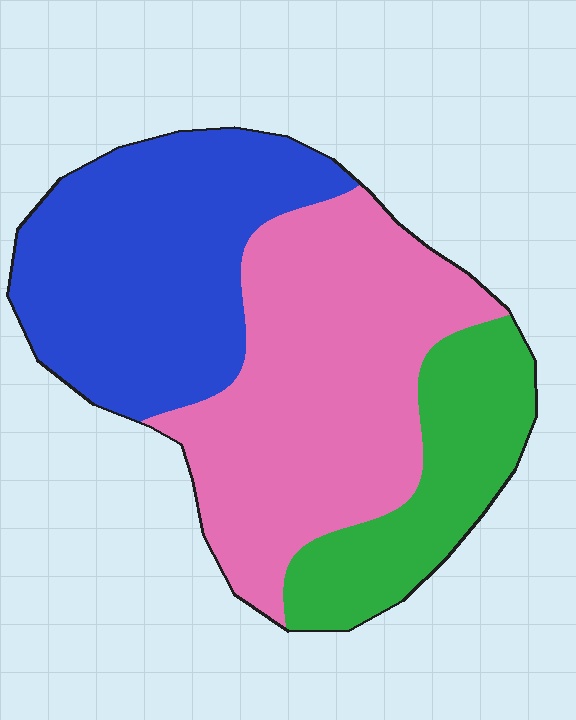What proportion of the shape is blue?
Blue covers about 35% of the shape.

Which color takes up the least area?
Green, at roughly 20%.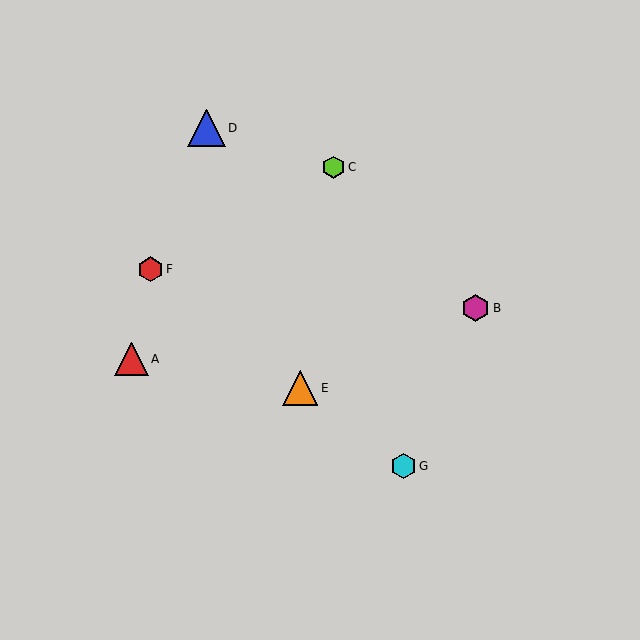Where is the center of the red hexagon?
The center of the red hexagon is at (151, 269).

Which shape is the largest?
The blue triangle (labeled D) is the largest.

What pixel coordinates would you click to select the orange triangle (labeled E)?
Click at (300, 388) to select the orange triangle E.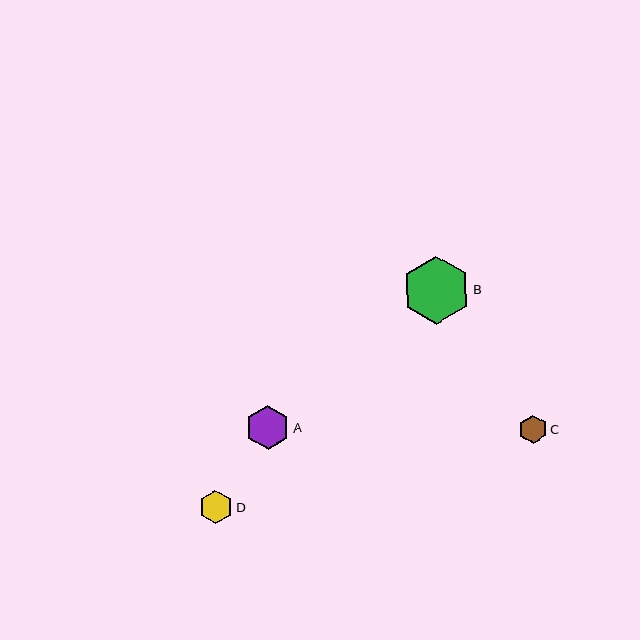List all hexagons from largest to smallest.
From largest to smallest: B, A, D, C.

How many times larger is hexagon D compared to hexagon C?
Hexagon D is approximately 1.2 times the size of hexagon C.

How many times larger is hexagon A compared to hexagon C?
Hexagon A is approximately 1.6 times the size of hexagon C.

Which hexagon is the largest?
Hexagon B is the largest with a size of approximately 68 pixels.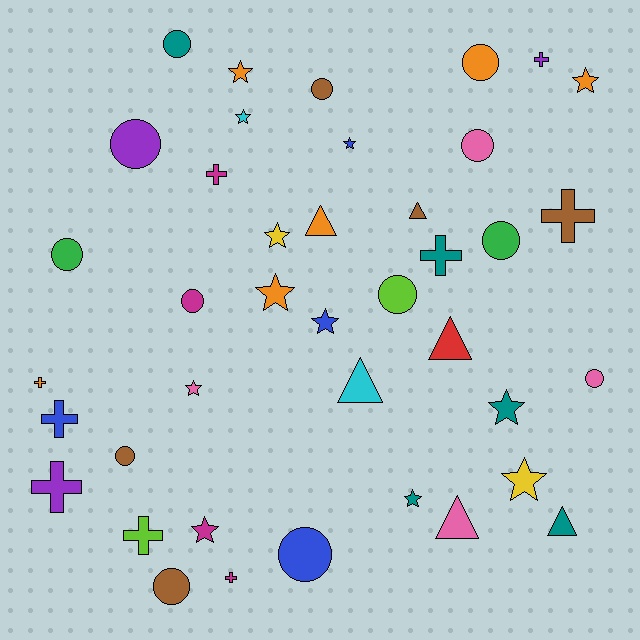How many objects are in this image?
There are 40 objects.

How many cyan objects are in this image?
There are 2 cyan objects.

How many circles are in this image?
There are 13 circles.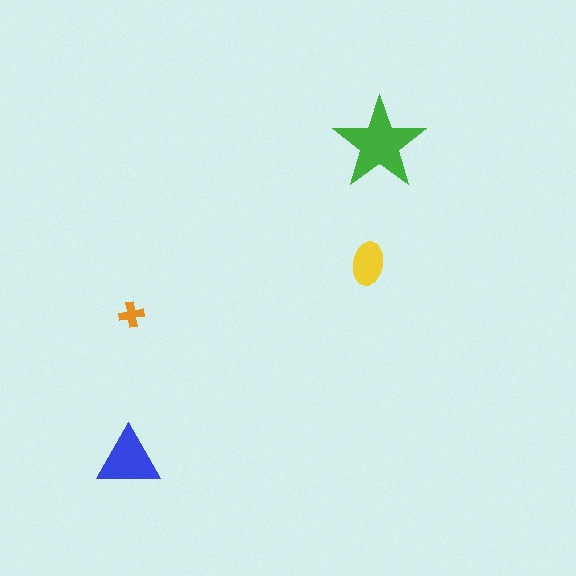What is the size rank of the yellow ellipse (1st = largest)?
3rd.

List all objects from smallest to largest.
The orange cross, the yellow ellipse, the blue triangle, the green star.